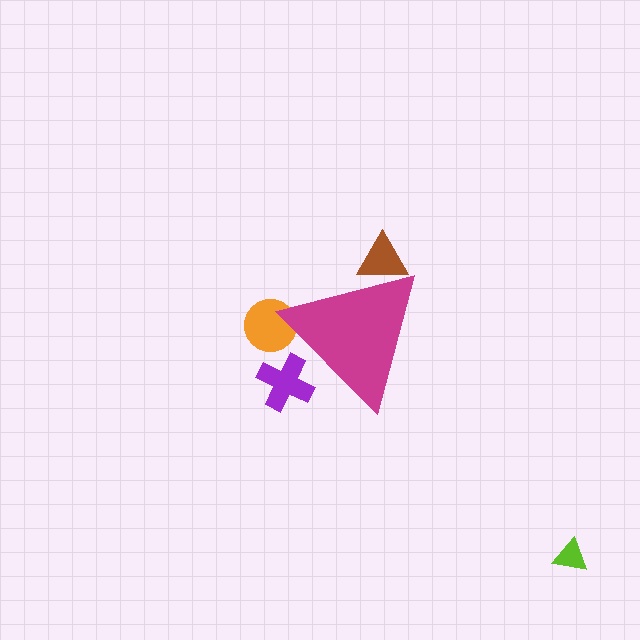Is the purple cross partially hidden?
Yes, the purple cross is partially hidden behind the magenta triangle.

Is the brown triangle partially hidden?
Yes, the brown triangle is partially hidden behind the magenta triangle.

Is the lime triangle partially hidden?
No, the lime triangle is fully visible.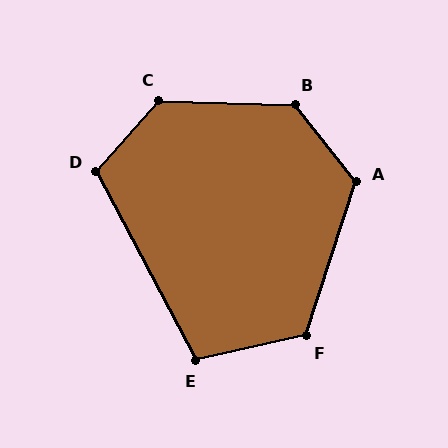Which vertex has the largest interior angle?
C, at approximately 131 degrees.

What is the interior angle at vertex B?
Approximately 130 degrees (obtuse).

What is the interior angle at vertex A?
Approximately 124 degrees (obtuse).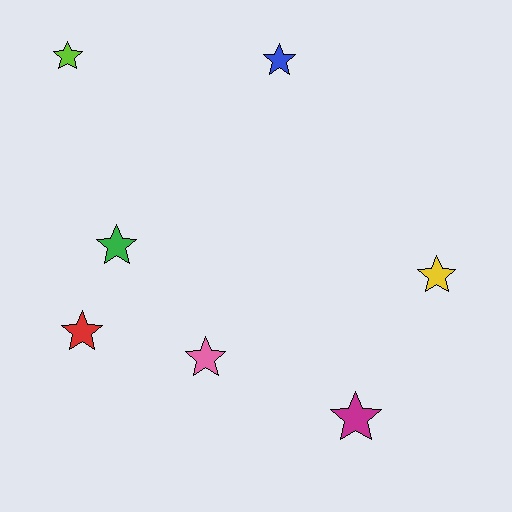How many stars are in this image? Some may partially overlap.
There are 7 stars.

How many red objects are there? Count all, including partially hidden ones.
There is 1 red object.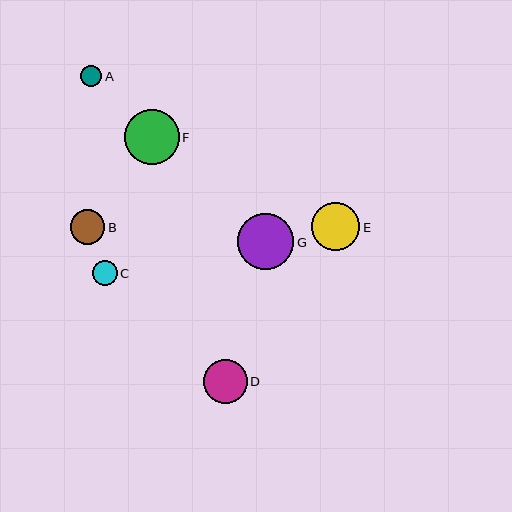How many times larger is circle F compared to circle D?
Circle F is approximately 1.3 times the size of circle D.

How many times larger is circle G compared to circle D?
Circle G is approximately 1.3 times the size of circle D.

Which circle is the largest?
Circle G is the largest with a size of approximately 56 pixels.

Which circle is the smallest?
Circle A is the smallest with a size of approximately 21 pixels.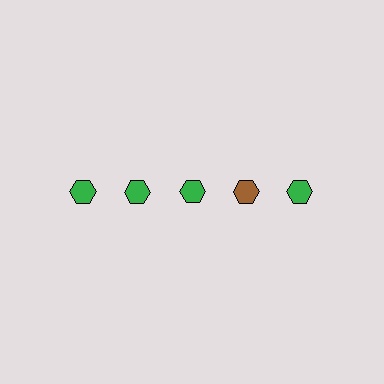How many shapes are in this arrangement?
There are 5 shapes arranged in a grid pattern.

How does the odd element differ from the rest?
It has a different color: brown instead of green.